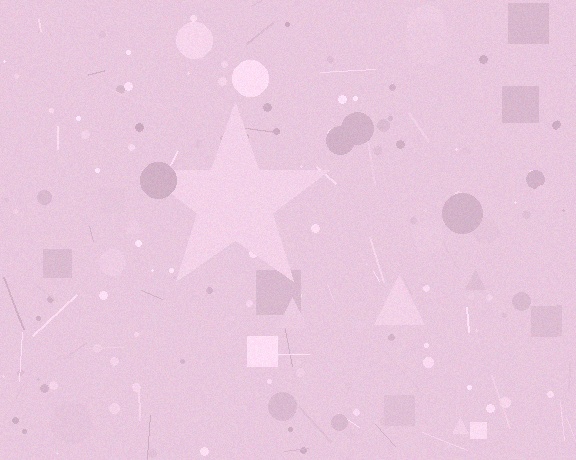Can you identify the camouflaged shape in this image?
The camouflaged shape is a star.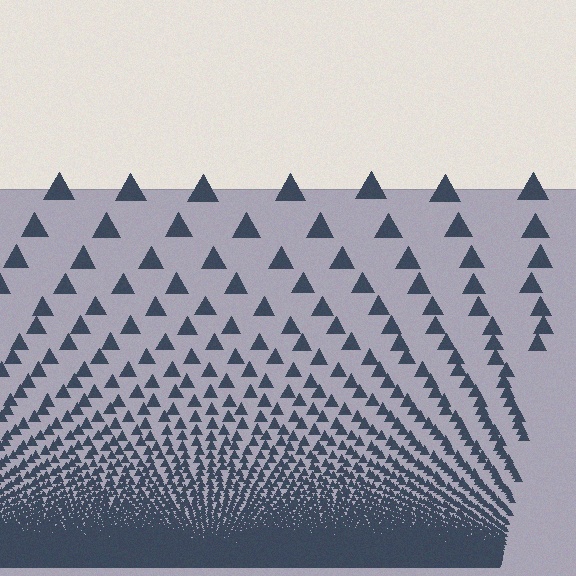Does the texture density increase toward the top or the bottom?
Density increases toward the bottom.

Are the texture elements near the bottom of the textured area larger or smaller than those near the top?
Smaller. The gradient is inverted — elements near the bottom are smaller and denser.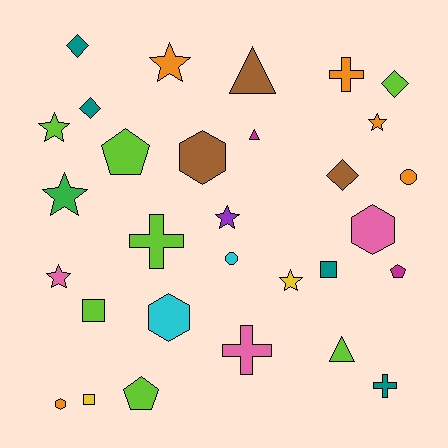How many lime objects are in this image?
There are 7 lime objects.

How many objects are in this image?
There are 30 objects.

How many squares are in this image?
There are 3 squares.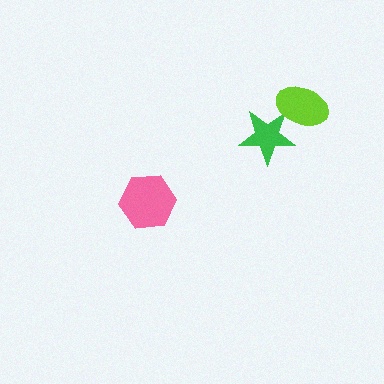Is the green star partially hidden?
Yes, it is partially covered by another shape.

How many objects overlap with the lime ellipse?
1 object overlaps with the lime ellipse.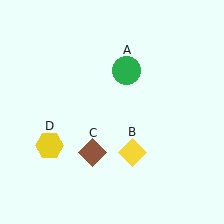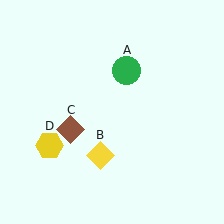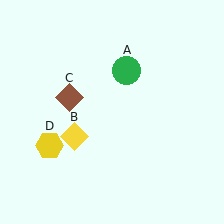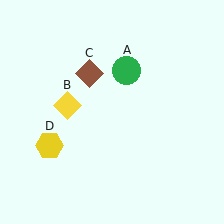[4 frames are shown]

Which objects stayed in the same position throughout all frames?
Green circle (object A) and yellow hexagon (object D) remained stationary.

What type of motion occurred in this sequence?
The yellow diamond (object B), brown diamond (object C) rotated clockwise around the center of the scene.